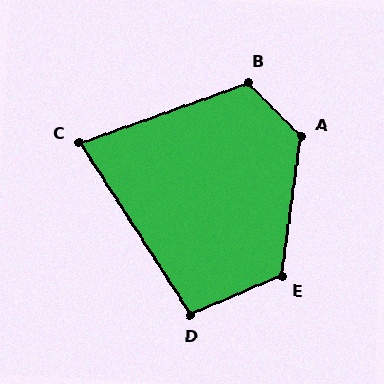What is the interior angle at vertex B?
Approximately 115 degrees (obtuse).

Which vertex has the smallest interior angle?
C, at approximately 77 degrees.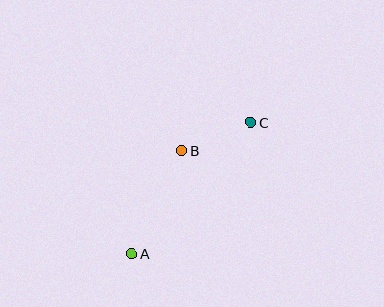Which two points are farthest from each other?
Points A and C are farthest from each other.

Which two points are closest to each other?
Points B and C are closest to each other.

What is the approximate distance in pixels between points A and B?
The distance between A and B is approximately 115 pixels.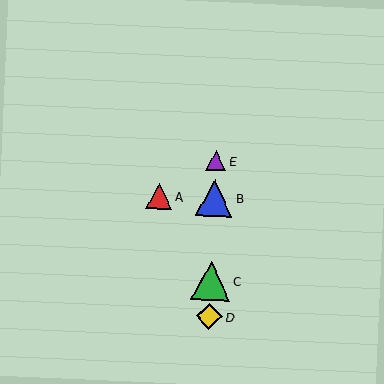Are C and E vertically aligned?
Yes, both are at x≈211.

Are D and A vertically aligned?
No, D is at x≈209 and A is at x≈159.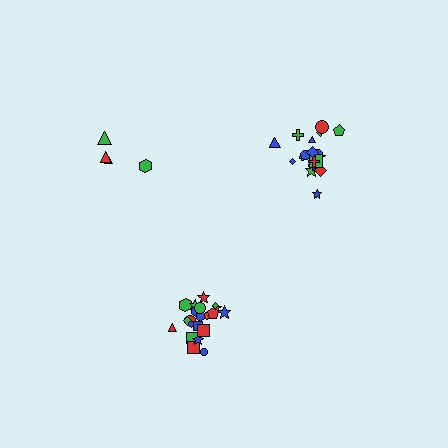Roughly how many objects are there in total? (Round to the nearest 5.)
Roughly 45 objects in total.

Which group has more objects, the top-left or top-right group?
The top-right group.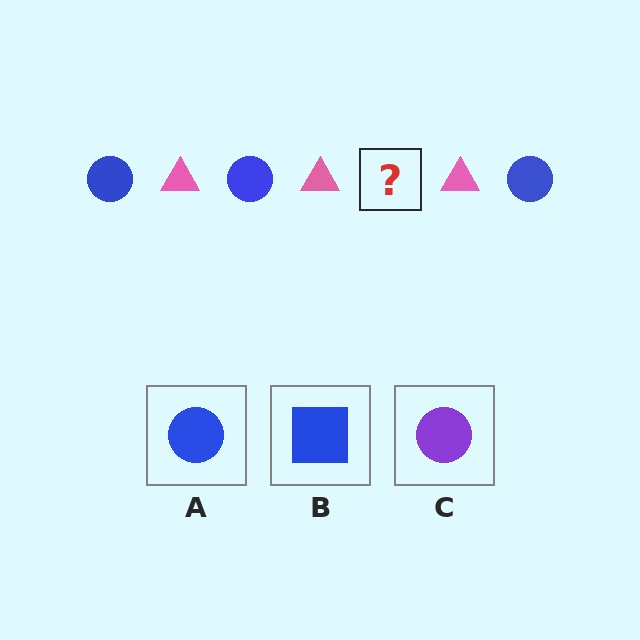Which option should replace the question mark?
Option A.